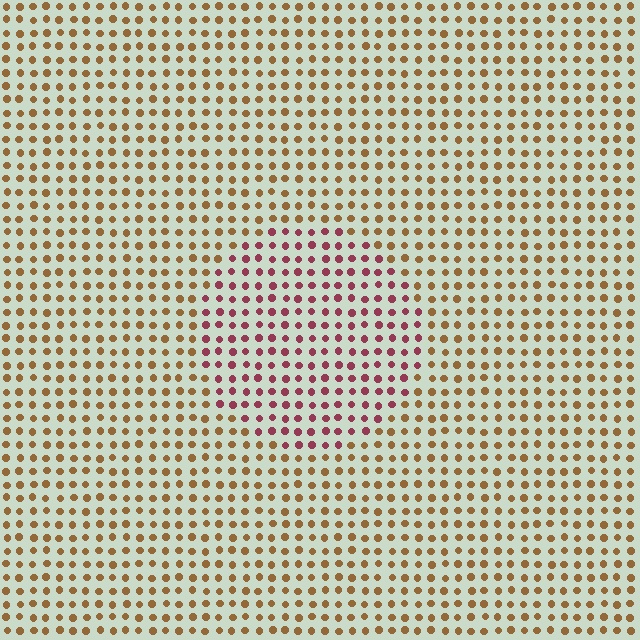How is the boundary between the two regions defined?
The boundary is defined purely by a slight shift in hue (about 49 degrees). Spacing, size, and orientation are identical on both sides.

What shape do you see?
I see a circle.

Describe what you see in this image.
The image is filled with small brown elements in a uniform arrangement. A circle-shaped region is visible where the elements are tinted to a slightly different hue, forming a subtle color boundary.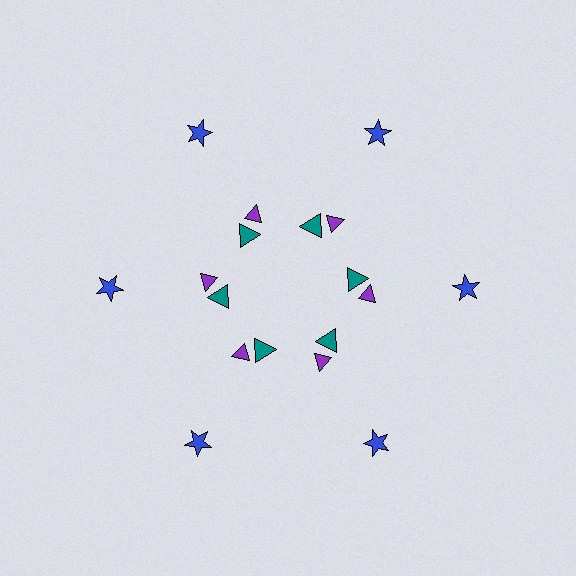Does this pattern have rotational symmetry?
Yes, this pattern has 6-fold rotational symmetry. It looks the same after rotating 60 degrees around the center.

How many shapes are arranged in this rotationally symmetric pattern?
There are 18 shapes, arranged in 6 groups of 3.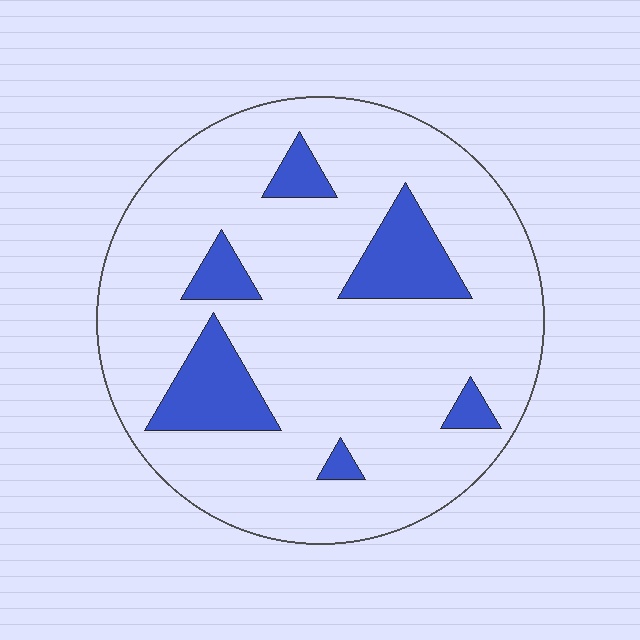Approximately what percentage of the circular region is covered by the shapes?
Approximately 15%.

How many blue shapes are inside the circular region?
6.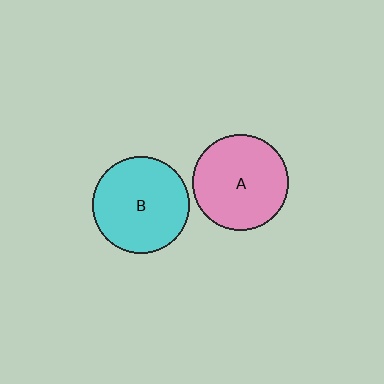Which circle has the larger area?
Circle B (cyan).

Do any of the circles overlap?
No, none of the circles overlap.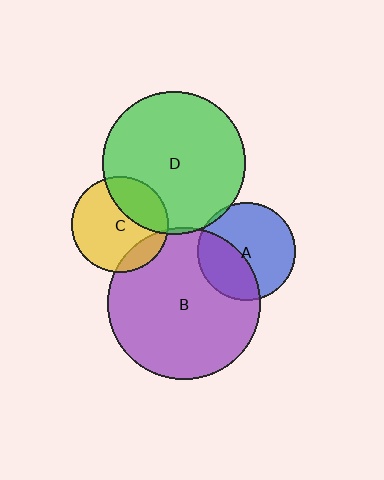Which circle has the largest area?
Circle B (purple).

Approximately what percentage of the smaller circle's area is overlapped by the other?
Approximately 5%.